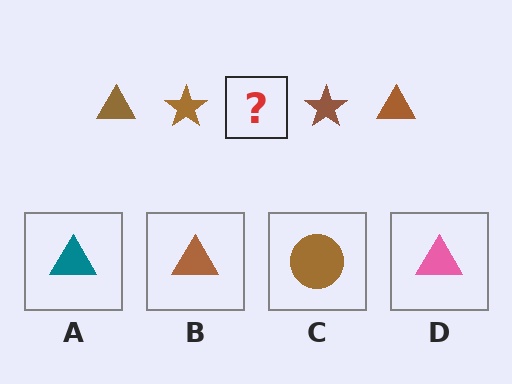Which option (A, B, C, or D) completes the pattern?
B.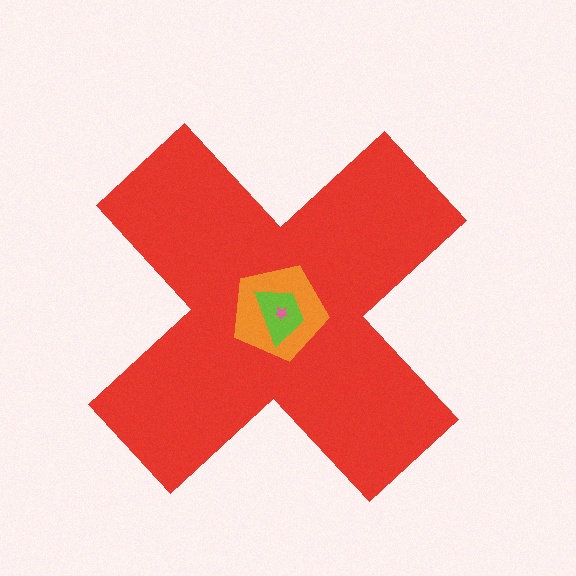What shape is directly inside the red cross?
The orange pentagon.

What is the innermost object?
The pink star.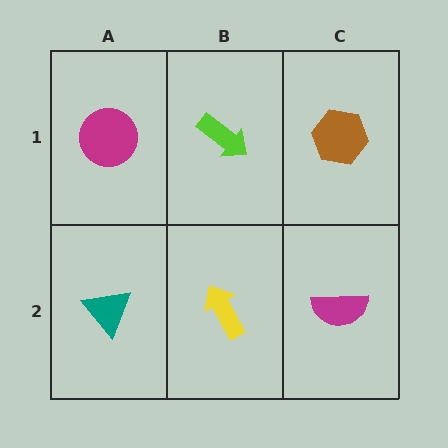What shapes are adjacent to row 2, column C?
A brown hexagon (row 1, column C), a yellow arrow (row 2, column B).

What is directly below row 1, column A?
A teal triangle.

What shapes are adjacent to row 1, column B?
A yellow arrow (row 2, column B), a magenta circle (row 1, column A), a brown hexagon (row 1, column C).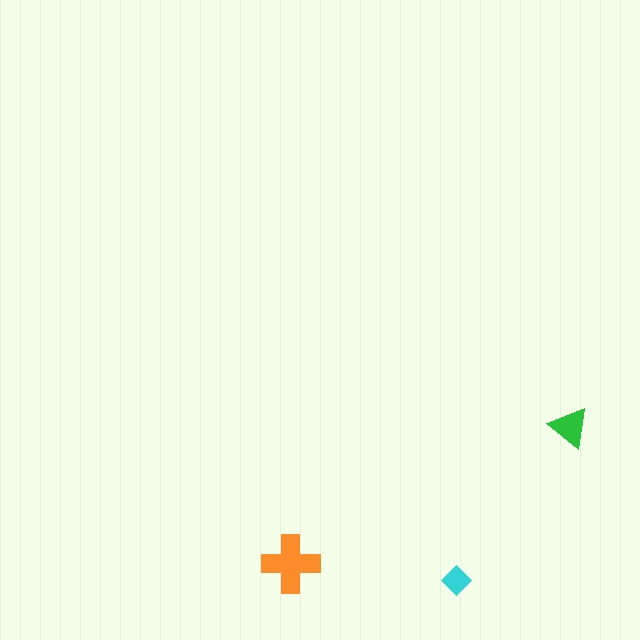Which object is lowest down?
The cyan diamond is bottommost.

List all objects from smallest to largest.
The cyan diamond, the green triangle, the orange cross.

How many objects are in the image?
There are 3 objects in the image.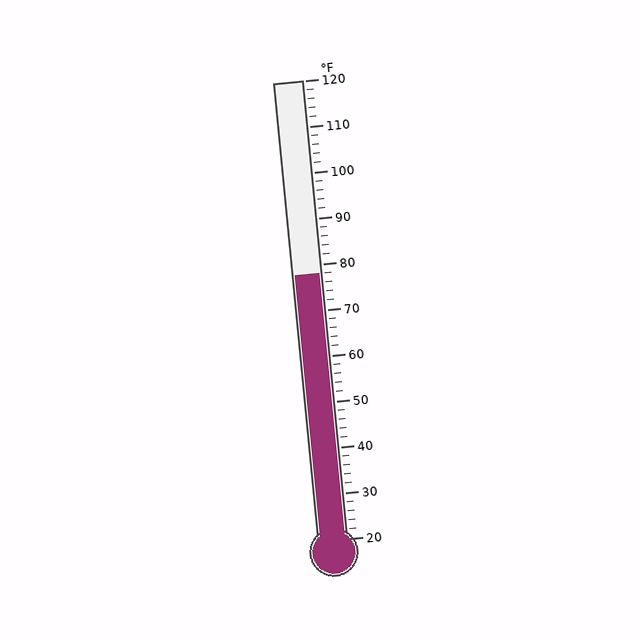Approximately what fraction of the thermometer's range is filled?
The thermometer is filled to approximately 60% of its range.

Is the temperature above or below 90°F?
The temperature is below 90°F.